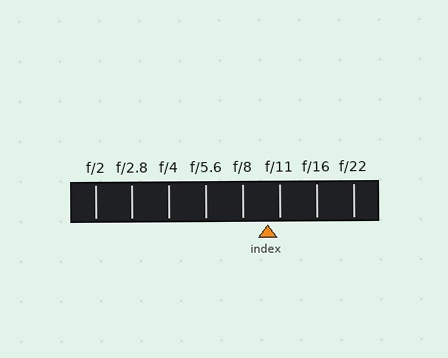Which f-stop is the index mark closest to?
The index mark is closest to f/11.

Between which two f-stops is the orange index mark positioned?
The index mark is between f/8 and f/11.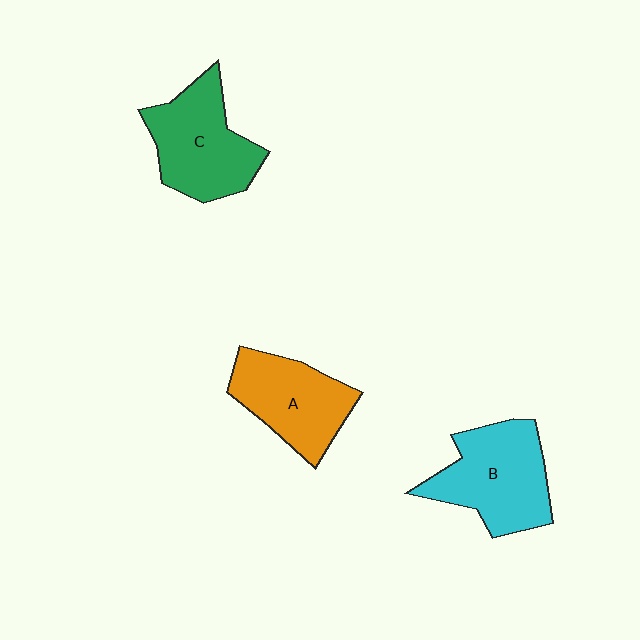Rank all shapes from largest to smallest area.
From largest to smallest: B (cyan), C (green), A (orange).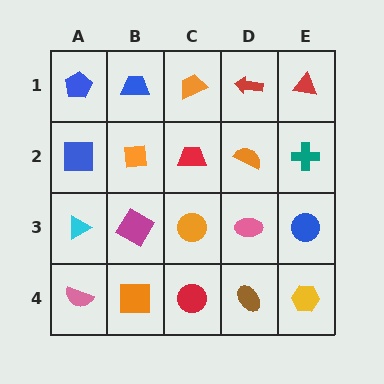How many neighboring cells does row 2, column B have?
4.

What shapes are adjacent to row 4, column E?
A blue circle (row 3, column E), a brown ellipse (row 4, column D).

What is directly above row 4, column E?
A blue circle.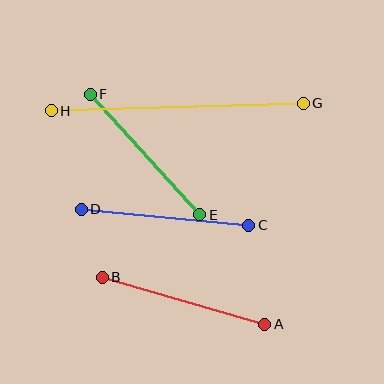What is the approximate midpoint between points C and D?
The midpoint is at approximately (165, 217) pixels.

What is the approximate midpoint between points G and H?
The midpoint is at approximately (177, 107) pixels.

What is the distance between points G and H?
The distance is approximately 252 pixels.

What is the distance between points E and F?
The distance is approximately 163 pixels.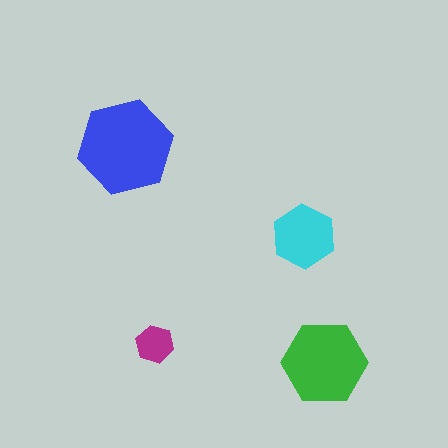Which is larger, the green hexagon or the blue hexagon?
The blue one.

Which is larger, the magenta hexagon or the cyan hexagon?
The cyan one.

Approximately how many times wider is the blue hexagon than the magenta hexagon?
About 2.5 times wider.